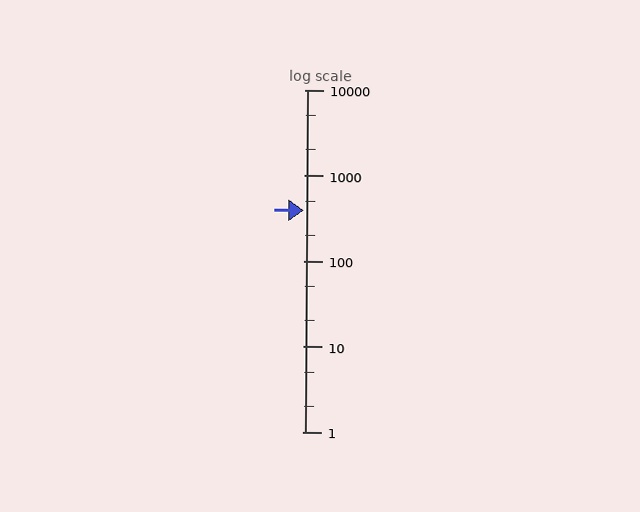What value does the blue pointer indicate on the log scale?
The pointer indicates approximately 390.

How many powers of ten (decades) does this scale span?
The scale spans 4 decades, from 1 to 10000.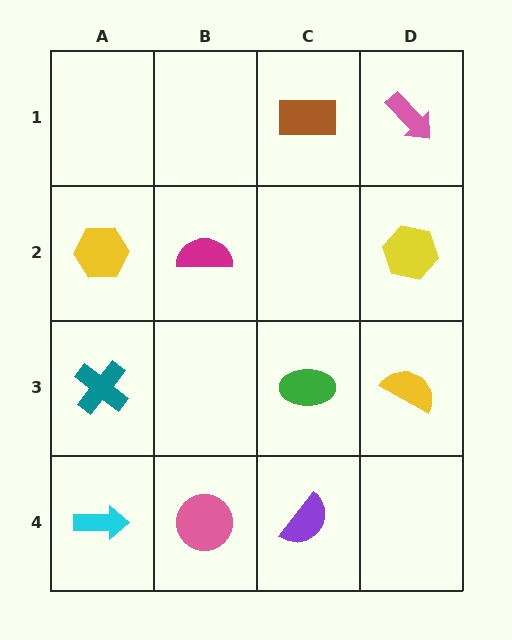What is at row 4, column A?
A cyan arrow.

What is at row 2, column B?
A magenta semicircle.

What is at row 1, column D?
A pink arrow.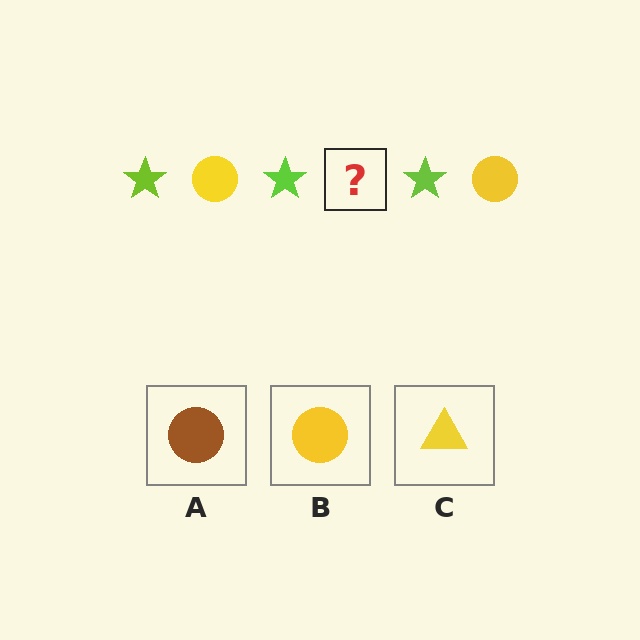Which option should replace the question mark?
Option B.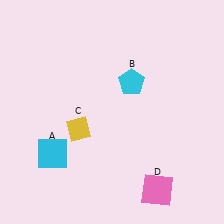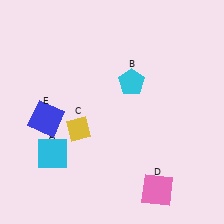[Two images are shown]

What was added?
A blue square (E) was added in Image 2.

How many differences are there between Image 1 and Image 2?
There is 1 difference between the two images.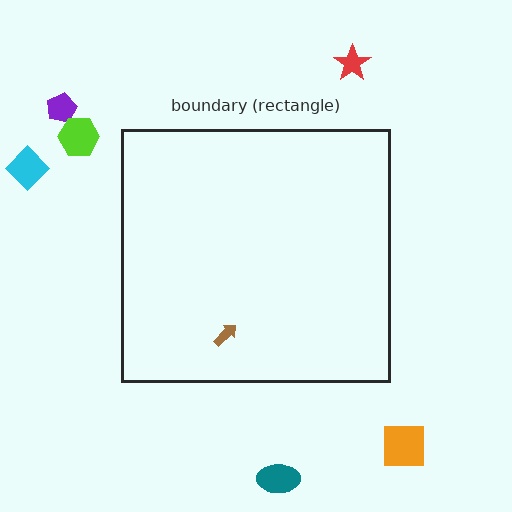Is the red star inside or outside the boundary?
Outside.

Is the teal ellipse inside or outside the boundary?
Outside.